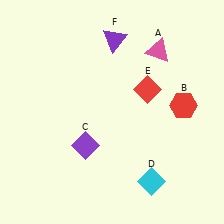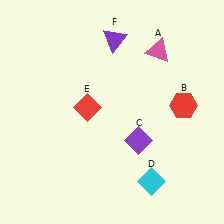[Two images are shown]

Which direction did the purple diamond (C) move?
The purple diamond (C) moved right.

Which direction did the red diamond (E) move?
The red diamond (E) moved left.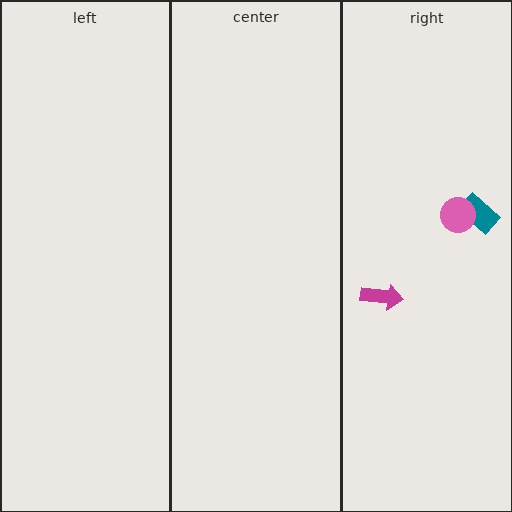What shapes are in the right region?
The teal rectangle, the magenta arrow, the pink circle.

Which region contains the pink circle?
The right region.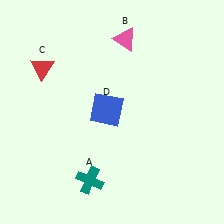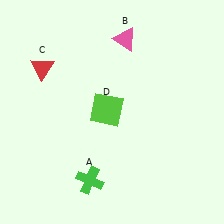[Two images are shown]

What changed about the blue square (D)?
In Image 1, D is blue. In Image 2, it changed to lime.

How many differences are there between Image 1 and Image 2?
There are 2 differences between the two images.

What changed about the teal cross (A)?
In Image 1, A is teal. In Image 2, it changed to green.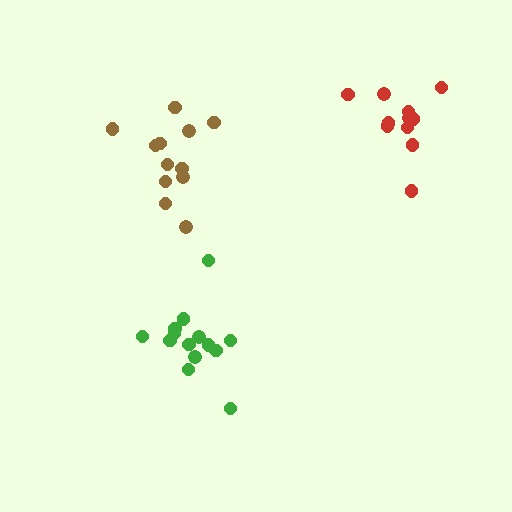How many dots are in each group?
Group 1: 11 dots, Group 2: 12 dots, Group 3: 14 dots (37 total).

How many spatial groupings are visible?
There are 3 spatial groupings.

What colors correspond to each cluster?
The clusters are colored: red, brown, green.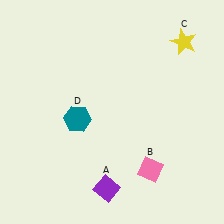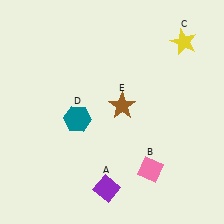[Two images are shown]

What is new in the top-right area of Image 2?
A brown star (E) was added in the top-right area of Image 2.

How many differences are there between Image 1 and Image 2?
There is 1 difference between the two images.